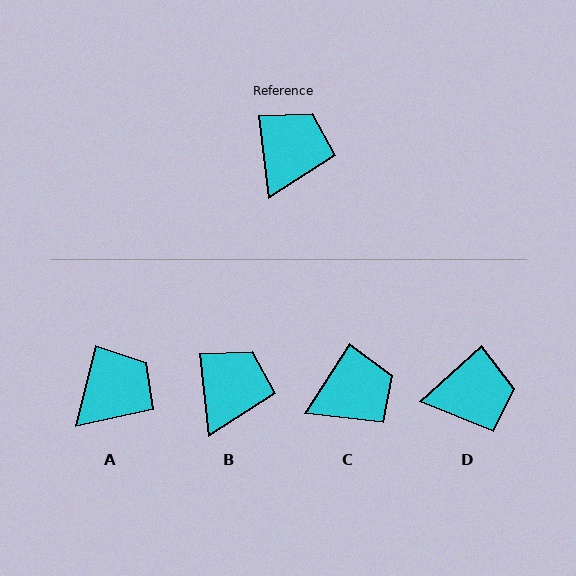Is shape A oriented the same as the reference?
No, it is off by about 20 degrees.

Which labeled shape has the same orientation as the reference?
B.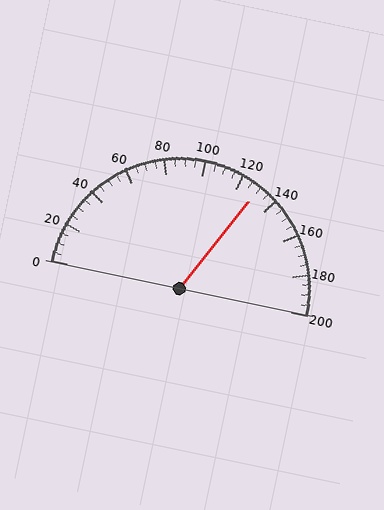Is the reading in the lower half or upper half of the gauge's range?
The reading is in the upper half of the range (0 to 200).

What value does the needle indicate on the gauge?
The needle indicates approximately 130.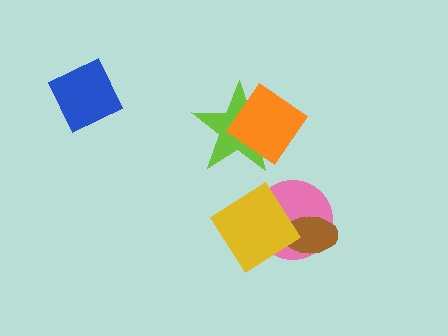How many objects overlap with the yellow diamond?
2 objects overlap with the yellow diamond.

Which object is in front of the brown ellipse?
The yellow diamond is in front of the brown ellipse.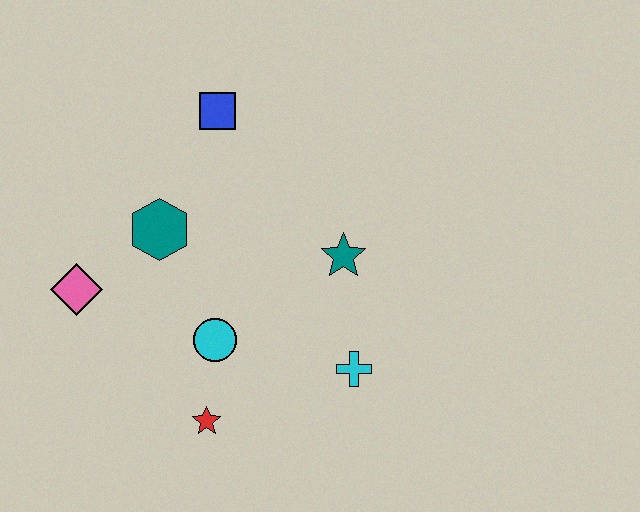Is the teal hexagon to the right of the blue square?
No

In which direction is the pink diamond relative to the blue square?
The pink diamond is below the blue square.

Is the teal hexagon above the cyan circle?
Yes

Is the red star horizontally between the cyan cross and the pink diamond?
Yes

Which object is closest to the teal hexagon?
The pink diamond is closest to the teal hexagon.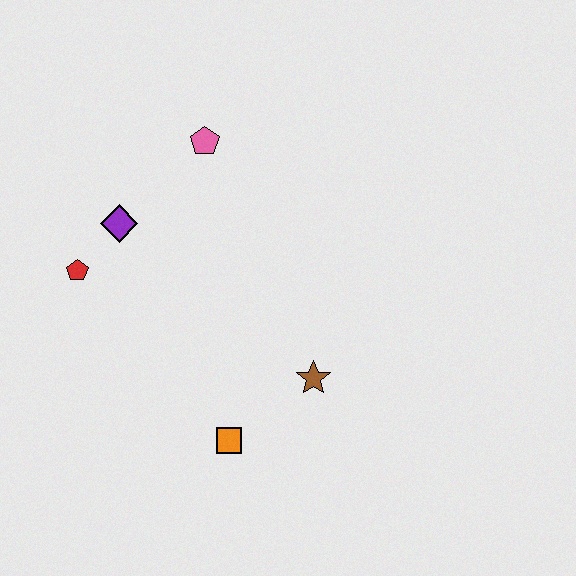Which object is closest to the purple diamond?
The red pentagon is closest to the purple diamond.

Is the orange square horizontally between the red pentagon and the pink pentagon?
No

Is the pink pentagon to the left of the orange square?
Yes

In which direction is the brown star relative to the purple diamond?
The brown star is to the right of the purple diamond.